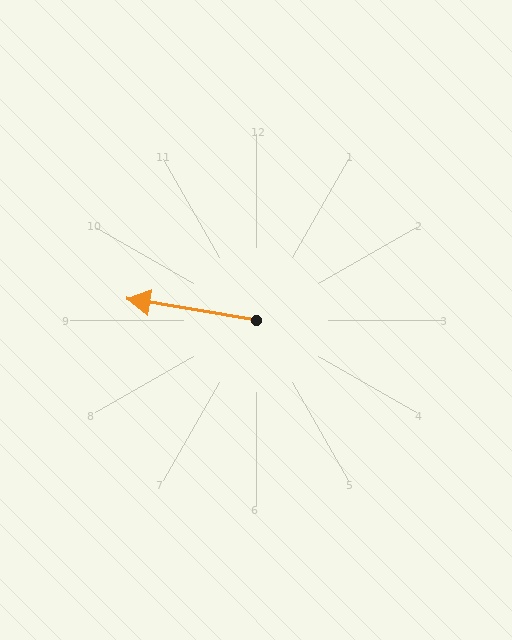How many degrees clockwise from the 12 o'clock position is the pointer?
Approximately 279 degrees.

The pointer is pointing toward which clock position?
Roughly 9 o'clock.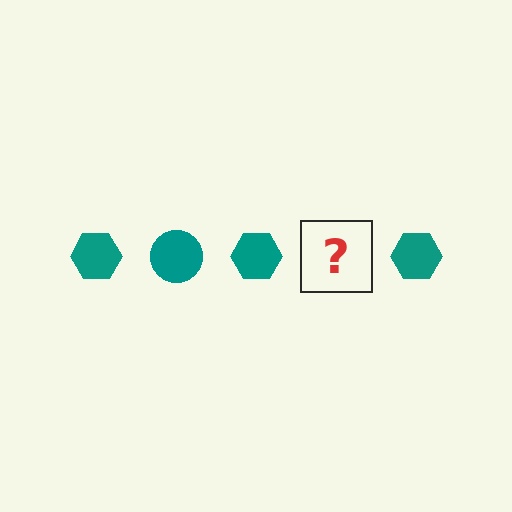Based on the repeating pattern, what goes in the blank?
The blank should be a teal circle.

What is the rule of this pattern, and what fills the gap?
The rule is that the pattern cycles through hexagon, circle shapes in teal. The gap should be filled with a teal circle.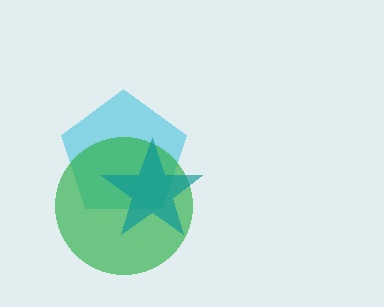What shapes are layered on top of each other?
The layered shapes are: a cyan pentagon, a green circle, a teal star.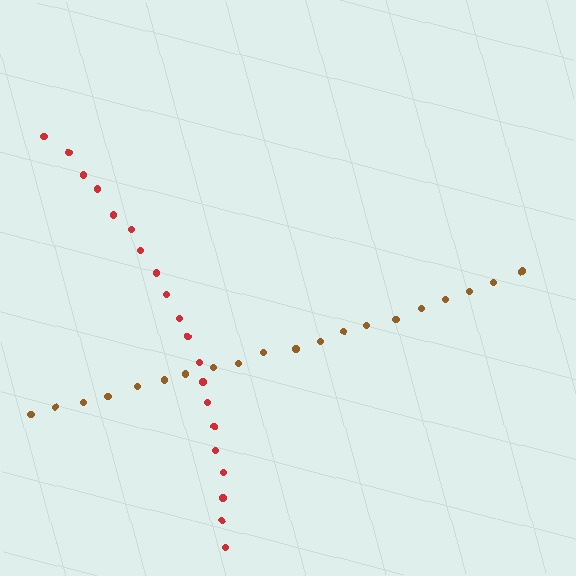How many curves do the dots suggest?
There are 2 distinct paths.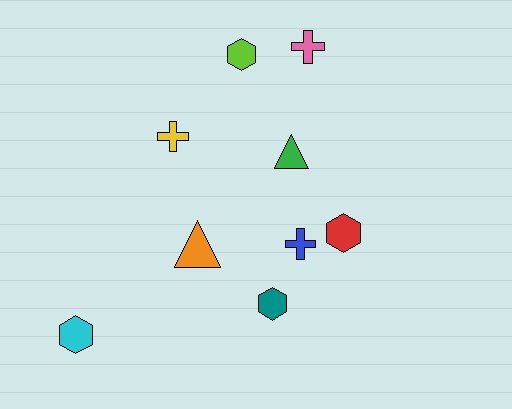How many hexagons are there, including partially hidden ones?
There are 4 hexagons.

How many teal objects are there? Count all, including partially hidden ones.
There is 1 teal object.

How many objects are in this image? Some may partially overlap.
There are 9 objects.